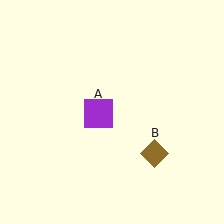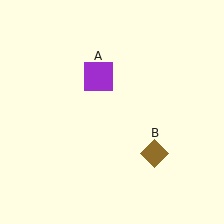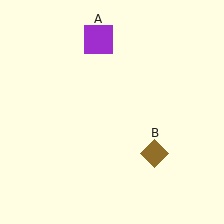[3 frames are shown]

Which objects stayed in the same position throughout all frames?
Brown diamond (object B) remained stationary.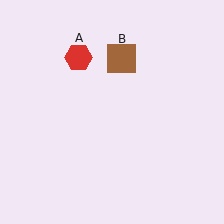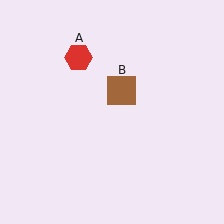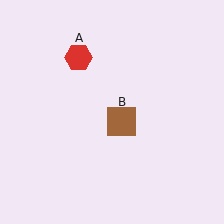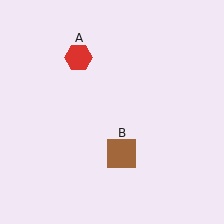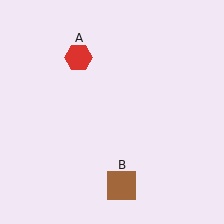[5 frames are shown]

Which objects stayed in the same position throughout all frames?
Red hexagon (object A) remained stationary.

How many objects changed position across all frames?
1 object changed position: brown square (object B).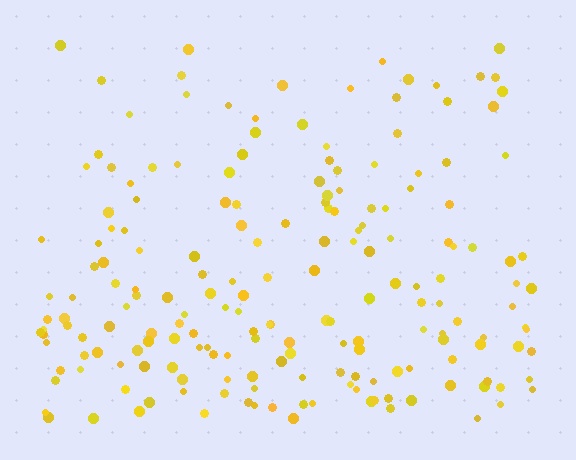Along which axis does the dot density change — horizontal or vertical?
Vertical.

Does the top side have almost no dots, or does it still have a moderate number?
Still a moderate number, just noticeably fewer than the bottom.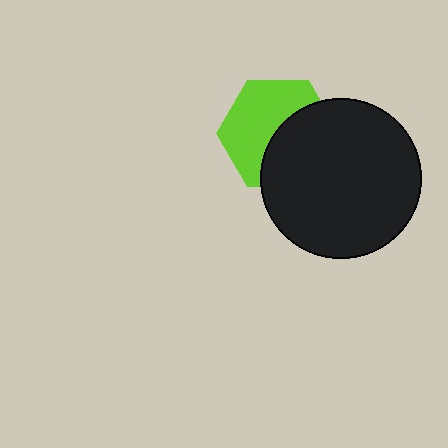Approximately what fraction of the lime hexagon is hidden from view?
Roughly 46% of the lime hexagon is hidden behind the black circle.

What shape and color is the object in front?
The object in front is a black circle.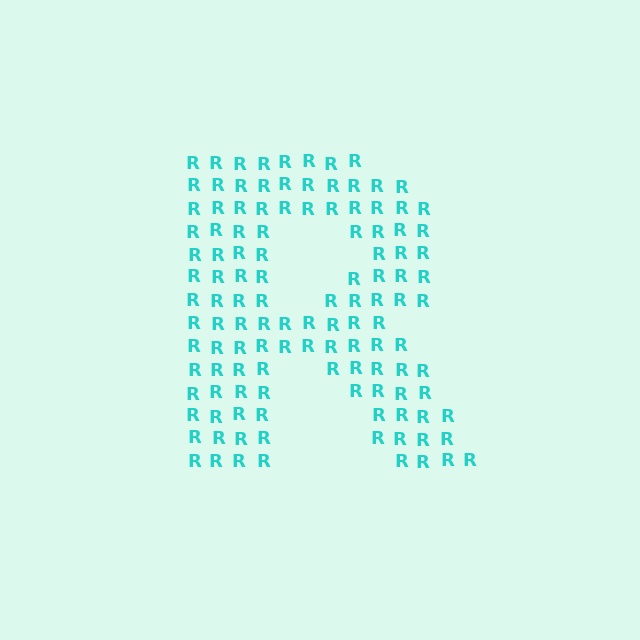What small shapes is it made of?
It is made of small letter R's.